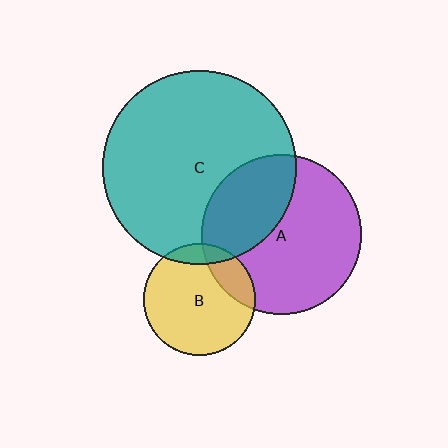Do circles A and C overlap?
Yes.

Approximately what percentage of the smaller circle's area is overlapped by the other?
Approximately 35%.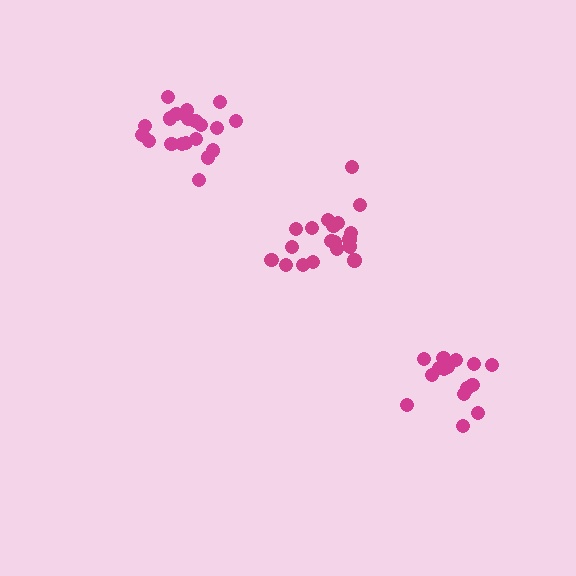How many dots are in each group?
Group 1: 16 dots, Group 2: 20 dots, Group 3: 19 dots (55 total).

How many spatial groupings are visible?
There are 3 spatial groupings.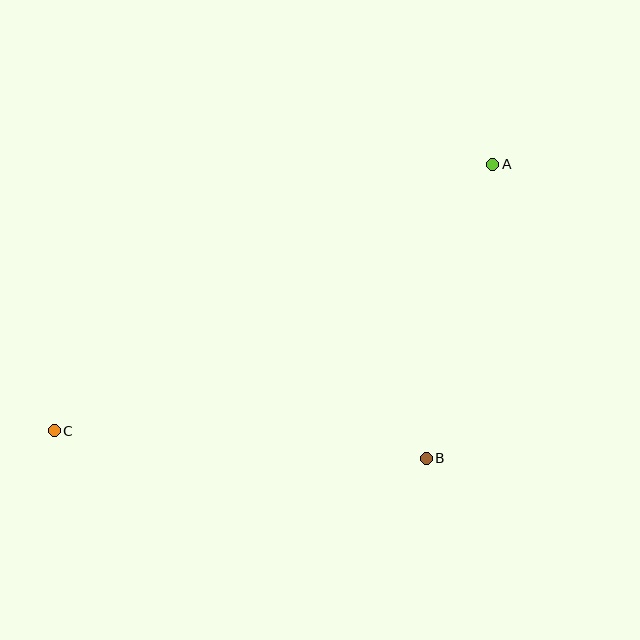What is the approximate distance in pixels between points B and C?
The distance between B and C is approximately 373 pixels.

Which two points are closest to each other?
Points A and B are closest to each other.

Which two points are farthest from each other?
Points A and C are farthest from each other.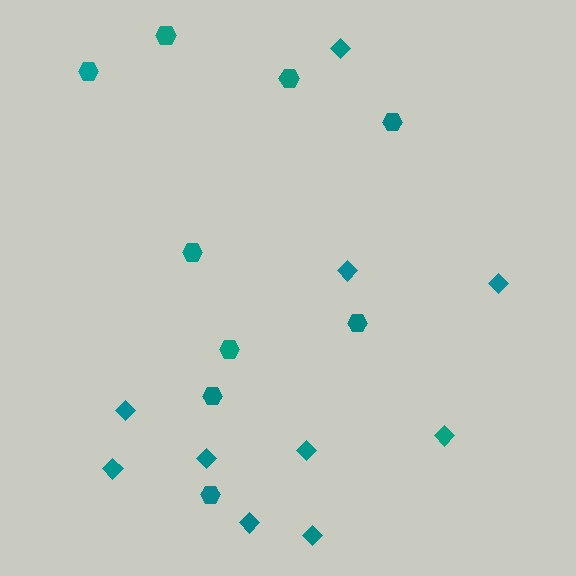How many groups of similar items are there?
There are 2 groups: one group of diamonds (10) and one group of hexagons (9).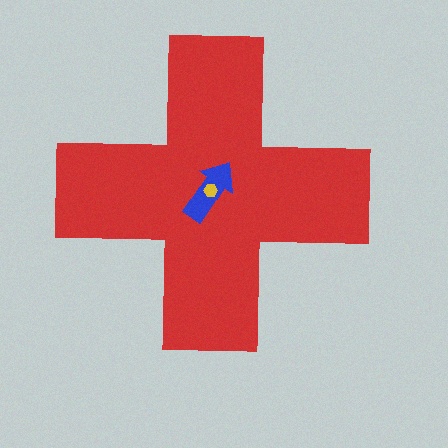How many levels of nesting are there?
3.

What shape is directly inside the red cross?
The blue arrow.